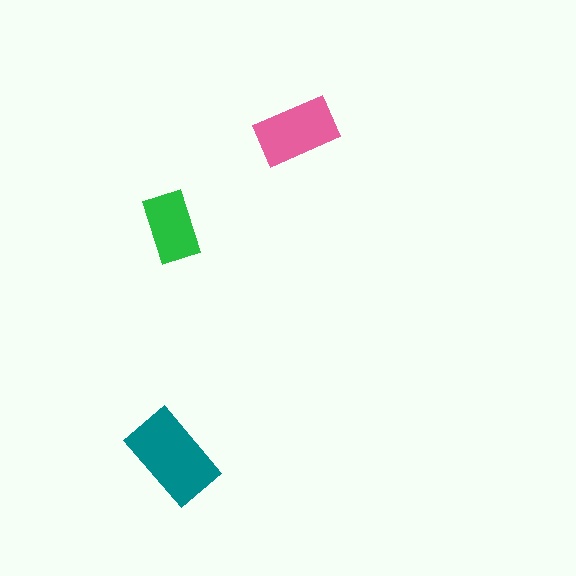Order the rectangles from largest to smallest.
the teal one, the pink one, the green one.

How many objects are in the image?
There are 3 objects in the image.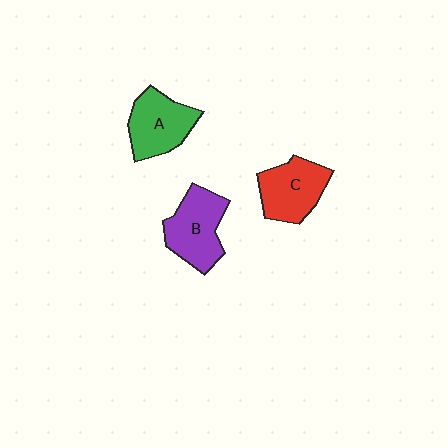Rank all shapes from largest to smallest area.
From largest to smallest: B (purple), A (green), C (red).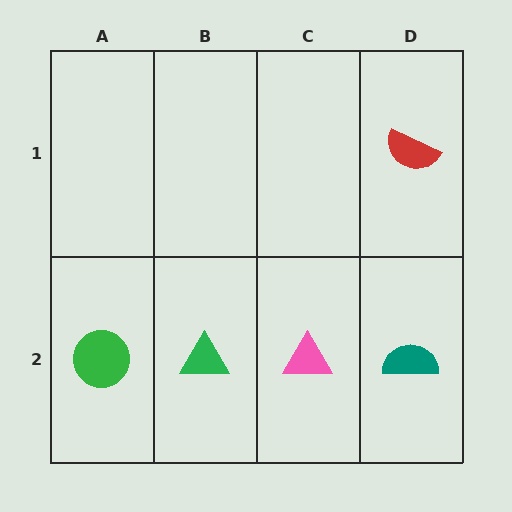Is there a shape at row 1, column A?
No, that cell is empty.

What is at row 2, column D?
A teal semicircle.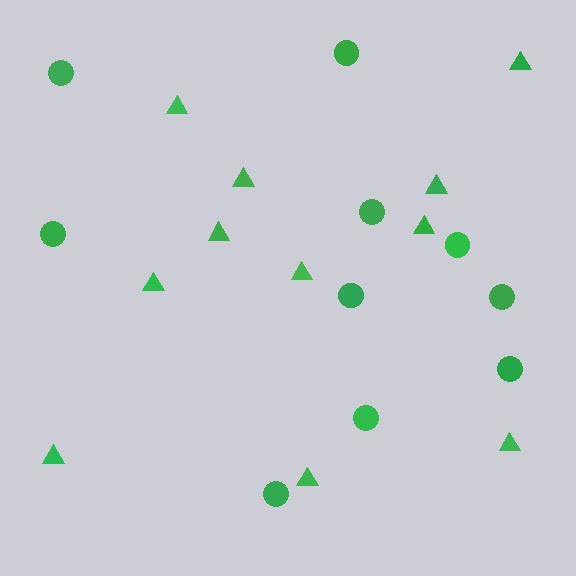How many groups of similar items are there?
There are 2 groups: one group of triangles (11) and one group of circles (10).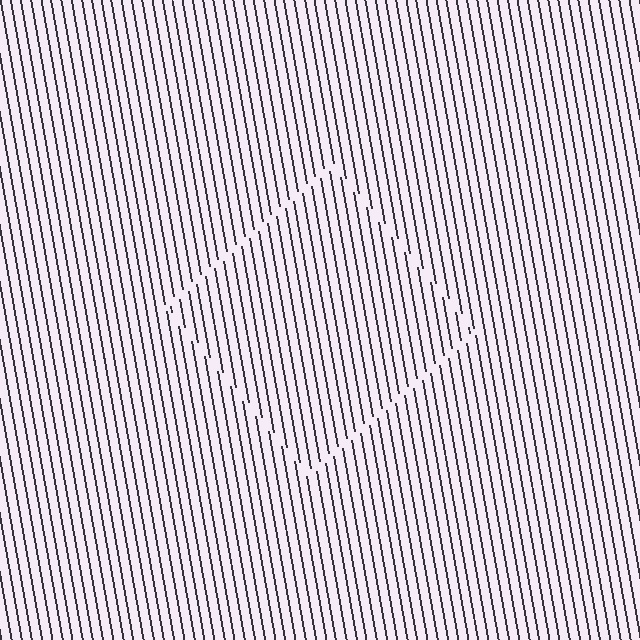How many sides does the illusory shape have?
4 sides — the line-ends trace a square.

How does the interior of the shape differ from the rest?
The interior of the shape contains the same grating, shifted by half a period — the contour is defined by the phase discontinuity where line-ends from the inner and outer gratings abut.